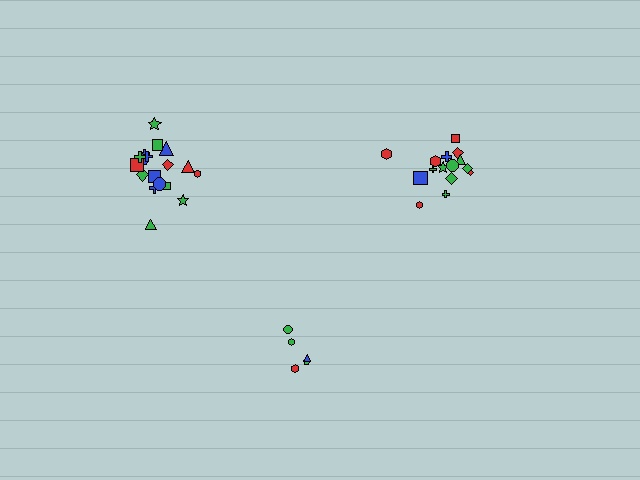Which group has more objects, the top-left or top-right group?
The top-left group.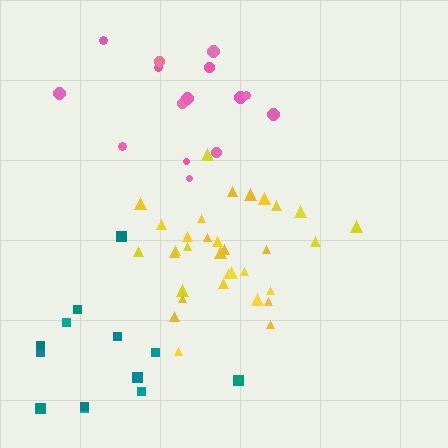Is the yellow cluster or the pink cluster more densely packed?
Yellow.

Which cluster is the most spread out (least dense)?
Teal.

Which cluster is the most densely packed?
Yellow.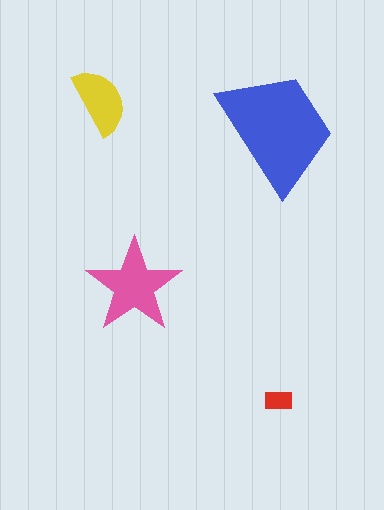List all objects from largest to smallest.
The blue trapezoid, the pink star, the yellow semicircle, the red rectangle.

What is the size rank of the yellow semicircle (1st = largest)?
3rd.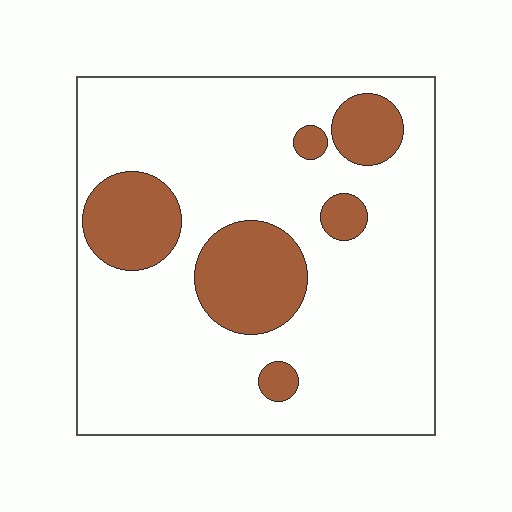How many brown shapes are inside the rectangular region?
6.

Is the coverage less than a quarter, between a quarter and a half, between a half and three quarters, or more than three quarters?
Less than a quarter.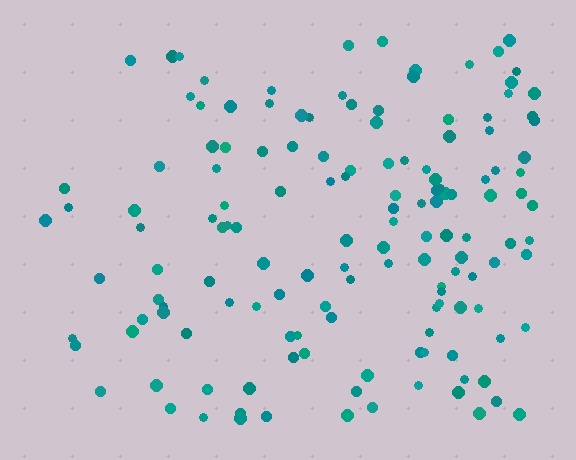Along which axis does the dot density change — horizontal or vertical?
Horizontal.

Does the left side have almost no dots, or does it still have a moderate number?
Still a moderate number, just noticeably fewer than the right.